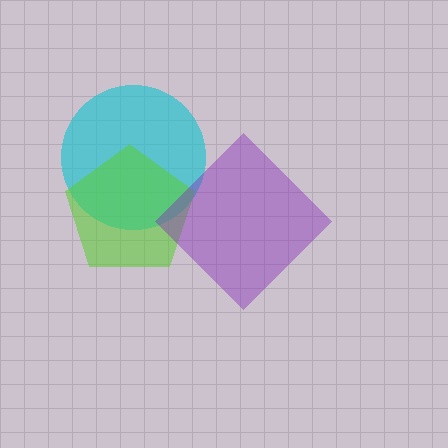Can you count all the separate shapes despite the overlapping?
Yes, there are 3 separate shapes.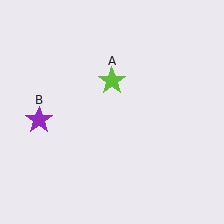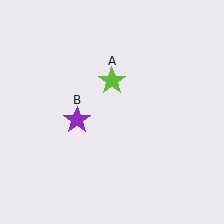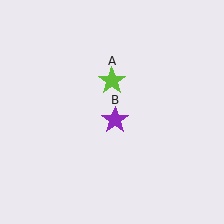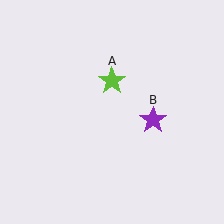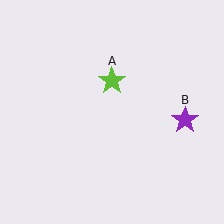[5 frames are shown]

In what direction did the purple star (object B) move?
The purple star (object B) moved right.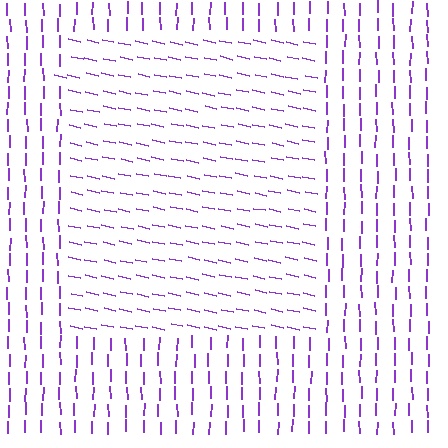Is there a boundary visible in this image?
Yes, there is a texture boundary formed by a change in line orientation.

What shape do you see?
I see a rectangle.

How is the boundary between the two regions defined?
The boundary is defined purely by a change in line orientation (approximately 78 degrees difference). All lines are the same color and thickness.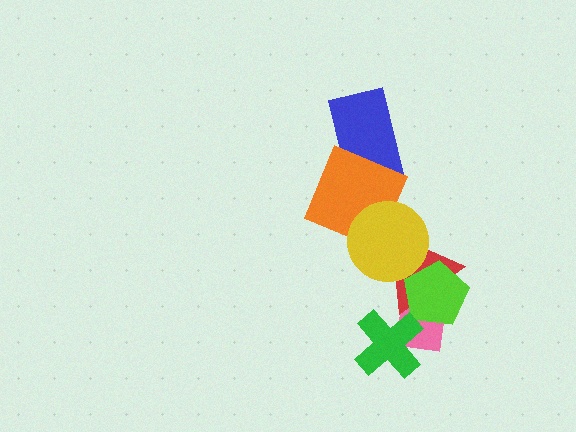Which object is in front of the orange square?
The yellow circle is in front of the orange square.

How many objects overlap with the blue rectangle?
1 object overlaps with the blue rectangle.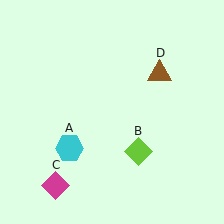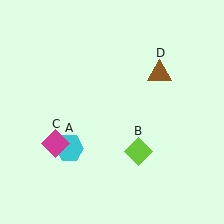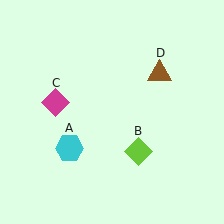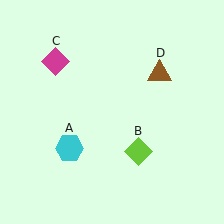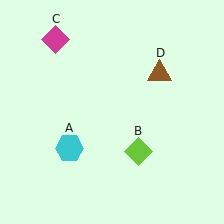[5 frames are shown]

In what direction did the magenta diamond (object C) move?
The magenta diamond (object C) moved up.